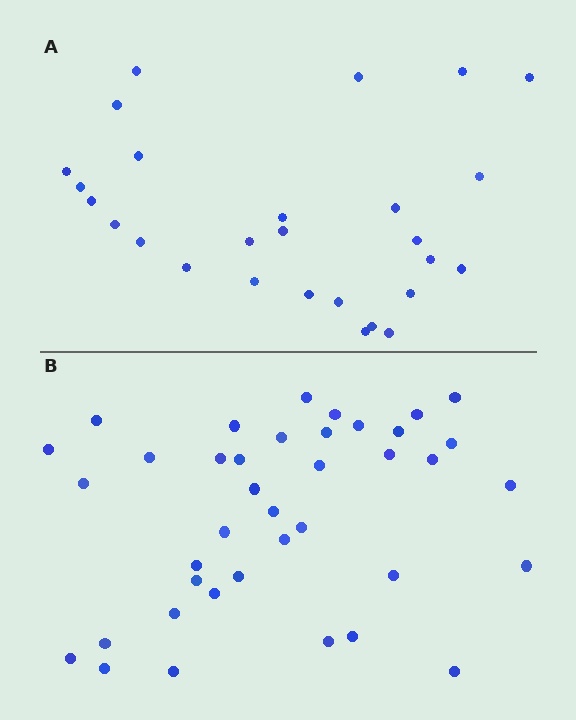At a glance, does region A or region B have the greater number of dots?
Region B (the bottom region) has more dots.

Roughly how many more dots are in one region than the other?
Region B has roughly 12 or so more dots than region A.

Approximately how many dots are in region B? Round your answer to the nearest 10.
About 40 dots. (The exact count is 39, which rounds to 40.)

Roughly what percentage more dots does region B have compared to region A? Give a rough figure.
About 45% more.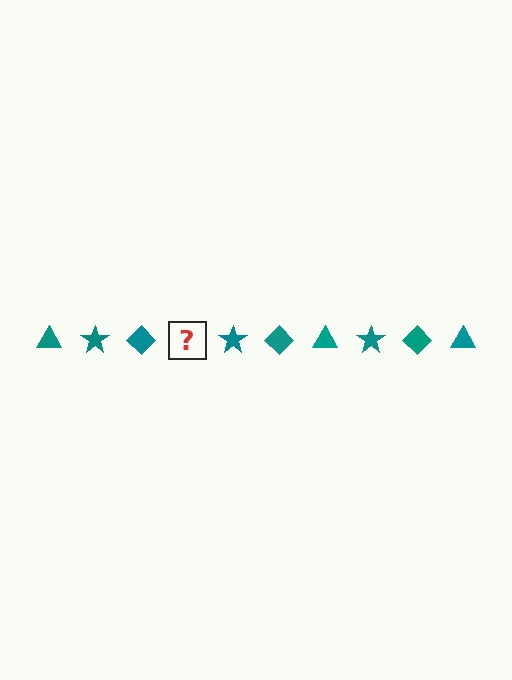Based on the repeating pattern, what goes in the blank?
The blank should be a teal triangle.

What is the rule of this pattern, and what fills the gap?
The rule is that the pattern cycles through triangle, star, diamond shapes in teal. The gap should be filled with a teal triangle.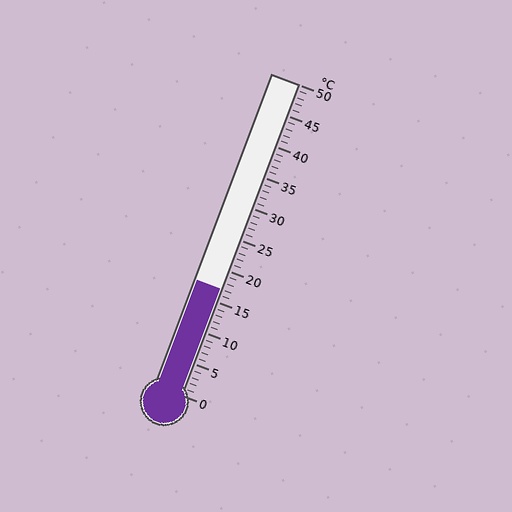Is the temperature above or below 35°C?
The temperature is below 35°C.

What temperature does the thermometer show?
The thermometer shows approximately 17°C.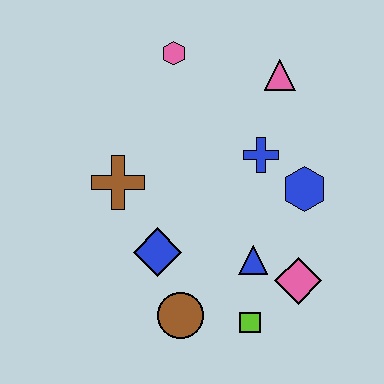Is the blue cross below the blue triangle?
No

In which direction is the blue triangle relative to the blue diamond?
The blue triangle is to the right of the blue diamond.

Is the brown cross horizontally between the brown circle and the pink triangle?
No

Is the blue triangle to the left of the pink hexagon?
No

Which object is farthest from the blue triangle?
The pink hexagon is farthest from the blue triangle.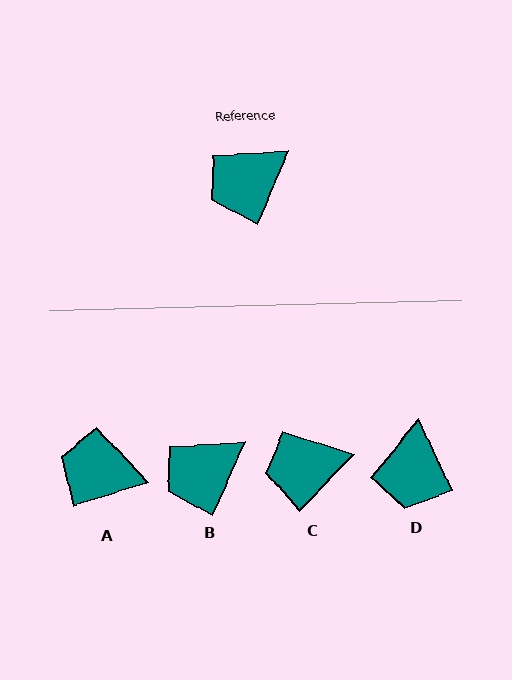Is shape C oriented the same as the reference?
No, it is off by about 21 degrees.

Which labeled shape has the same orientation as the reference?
B.